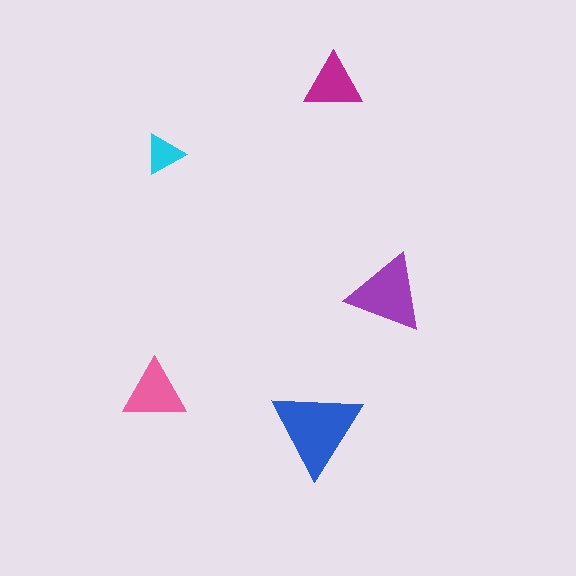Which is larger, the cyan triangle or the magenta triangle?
The magenta one.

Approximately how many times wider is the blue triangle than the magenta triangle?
About 1.5 times wider.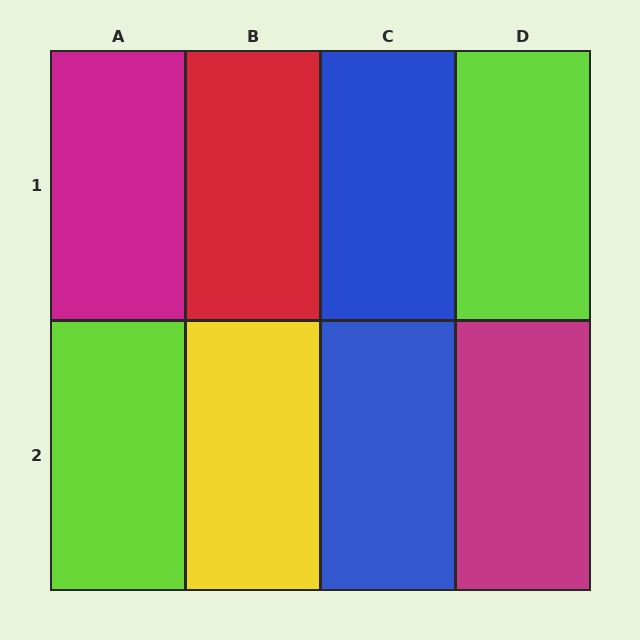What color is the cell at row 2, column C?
Blue.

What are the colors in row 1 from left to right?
Magenta, red, blue, lime.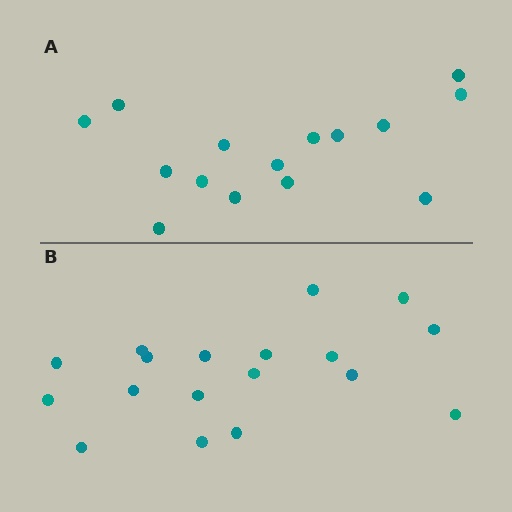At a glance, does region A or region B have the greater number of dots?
Region B (the bottom region) has more dots.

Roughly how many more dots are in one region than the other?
Region B has just a few more — roughly 2 or 3 more dots than region A.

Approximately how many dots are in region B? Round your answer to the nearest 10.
About 20 dots. (The exact count is 18, which rounds to 20.)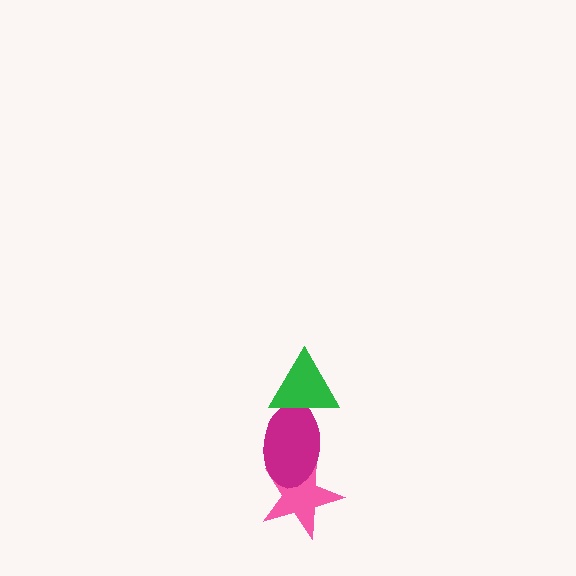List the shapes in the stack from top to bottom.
From top to bottom: the green triangle, the magenta ellipse, the pink star.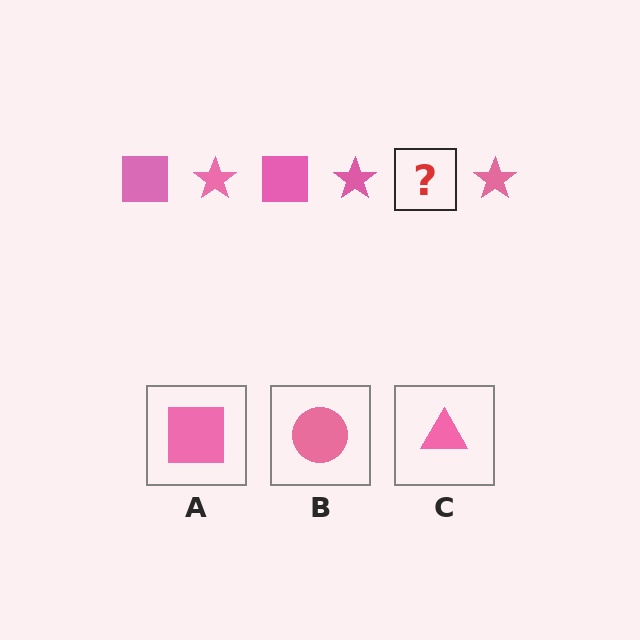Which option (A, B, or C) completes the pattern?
A.